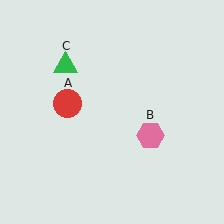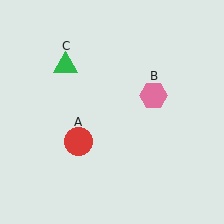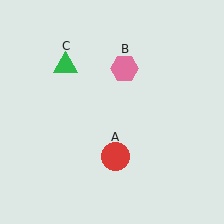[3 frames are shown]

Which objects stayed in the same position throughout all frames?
Green triangle (object C) remained stationary.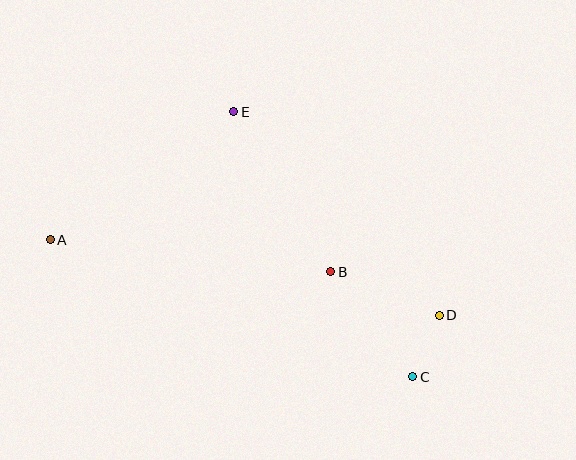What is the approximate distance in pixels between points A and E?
The distance between A and E is approximately 224 pixels.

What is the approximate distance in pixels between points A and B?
The distance between A and B is approximately 283 pixels.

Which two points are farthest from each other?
Points A and D are farthest from each other.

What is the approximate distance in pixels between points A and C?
The distance between A and C is approximately 388 pixels.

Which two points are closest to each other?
Points C and D are closest to each other.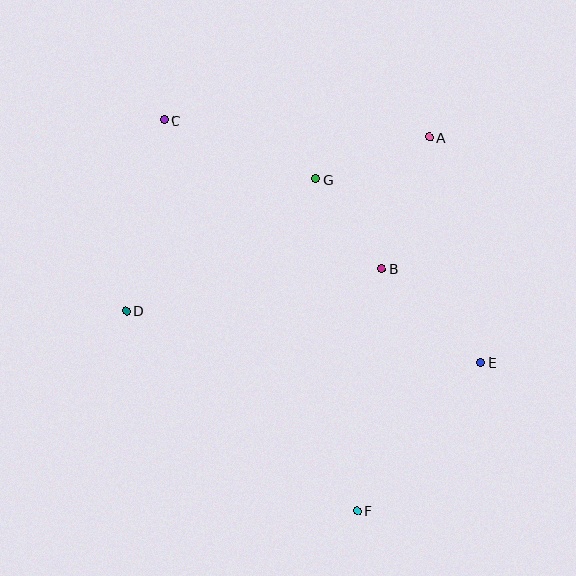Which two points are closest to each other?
Points B and G are closest to each other.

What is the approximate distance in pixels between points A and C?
The distance between A and C is approximately 266 pixels.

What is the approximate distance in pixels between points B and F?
The distance between B and F is approximately 244 pixels.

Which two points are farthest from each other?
Points C and F are farthest from each other.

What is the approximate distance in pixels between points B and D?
The distance between B and D is approximately 259 pixels.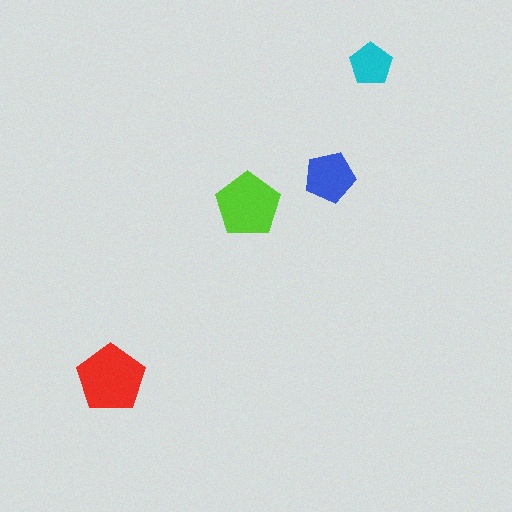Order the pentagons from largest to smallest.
the red one, the lime one, the blue one, the cyan one.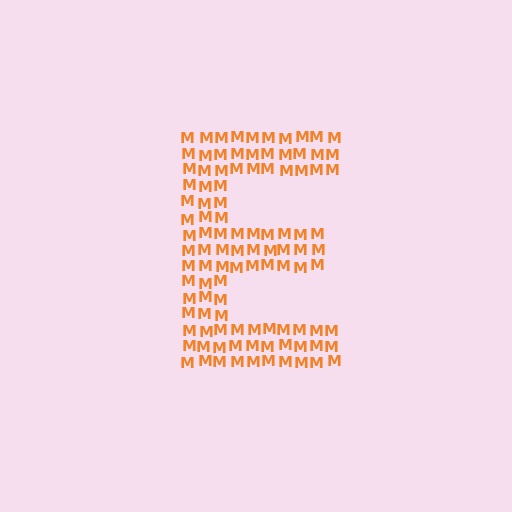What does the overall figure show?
The overall figure shows the letter E.